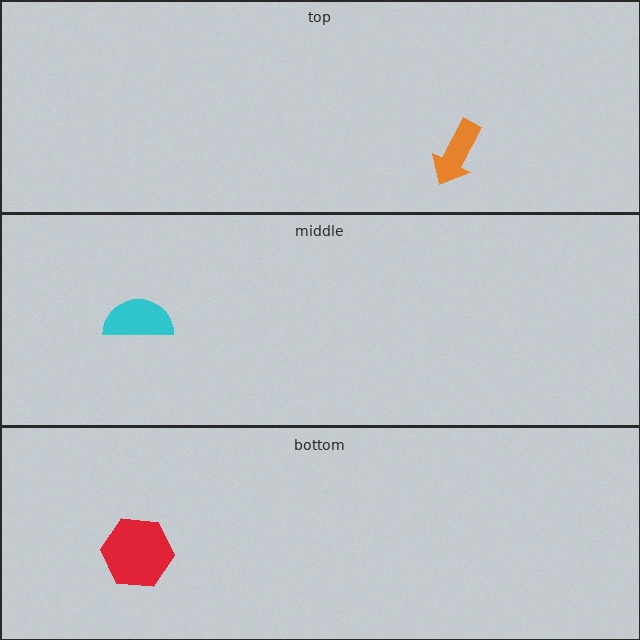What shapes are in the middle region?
The cyan semicircle.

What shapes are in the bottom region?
The red hexagon.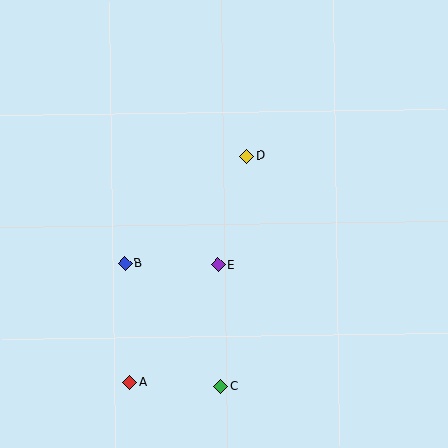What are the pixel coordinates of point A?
Point A is at (130, 383).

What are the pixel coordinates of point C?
Point C is at (221, 386).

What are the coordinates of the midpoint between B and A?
The midpoint between B and A is at (127, 323).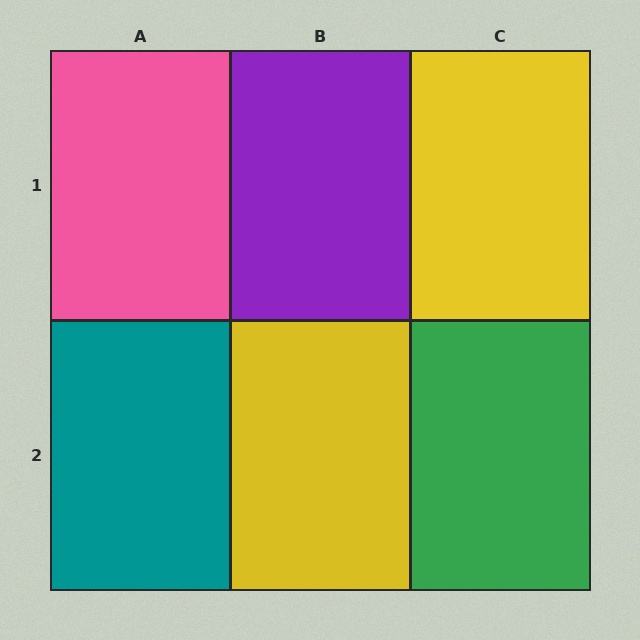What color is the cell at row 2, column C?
Green.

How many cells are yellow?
2 cells are yellow.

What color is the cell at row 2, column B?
Yellow.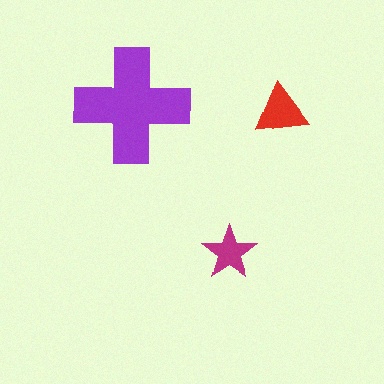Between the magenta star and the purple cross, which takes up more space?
The purple cross.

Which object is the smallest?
The magenta star.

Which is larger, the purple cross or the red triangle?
The purple cross.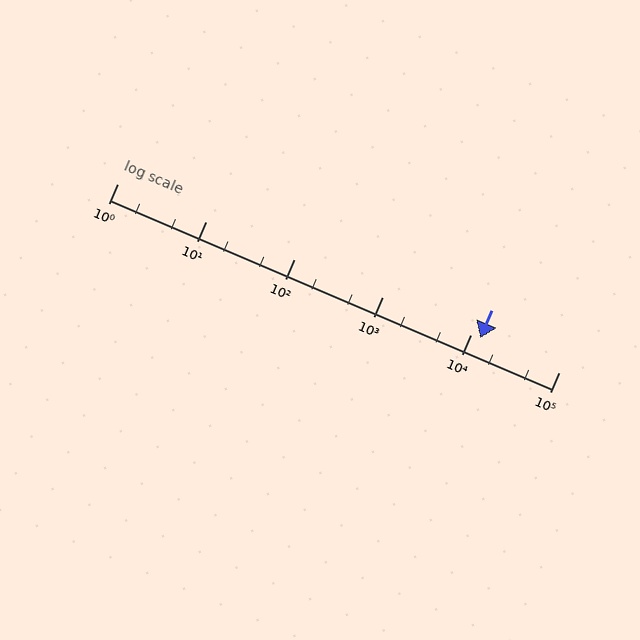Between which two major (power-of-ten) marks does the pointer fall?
The pointer is between 10000 and 100000.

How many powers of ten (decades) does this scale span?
The scale spans 5 decades, from 1 to 100000.